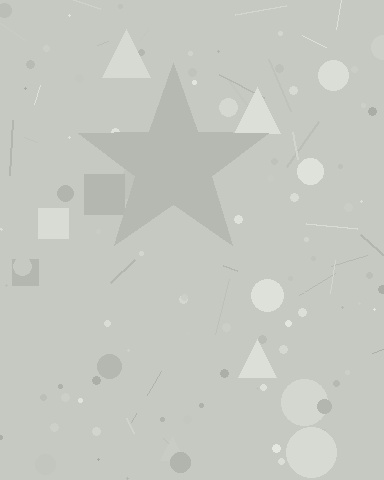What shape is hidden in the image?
A star is hidden in the image.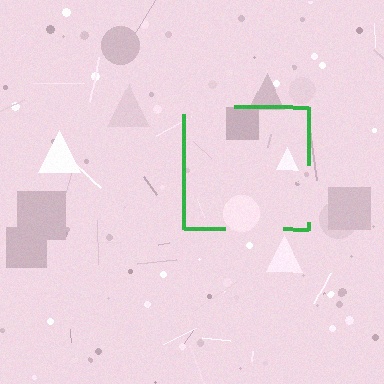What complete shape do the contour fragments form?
The contour fragments form a square.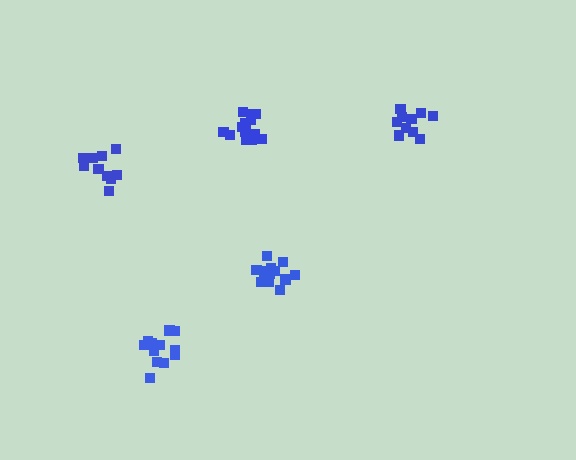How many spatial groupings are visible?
There are 5 spatial groupings.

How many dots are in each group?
Group 1: 10 dots, Group 2: 13 dots, Group 3: 10 dots, Group 4: 15 dots, Group 5: 12 dots (60 total).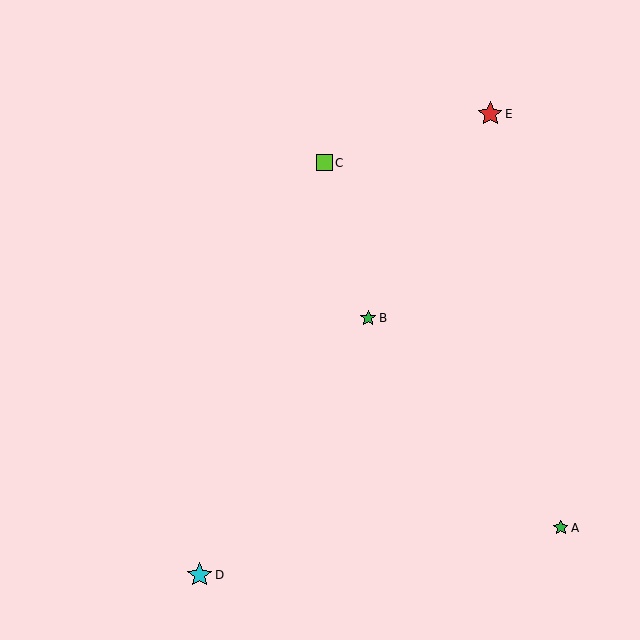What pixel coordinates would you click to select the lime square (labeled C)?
Click at (324, 163) to select the lime square C.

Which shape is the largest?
The cyan star (labeled D) is the largest.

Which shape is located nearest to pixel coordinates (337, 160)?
The lime square (labeled C) at (324, 163) is nearest to that location.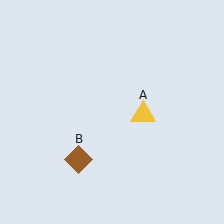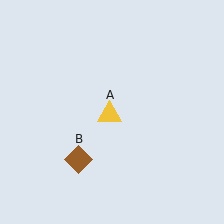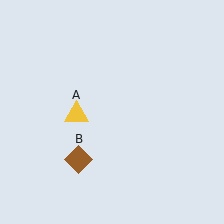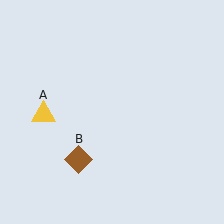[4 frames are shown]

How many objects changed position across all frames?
1 object changed position: yellow triangle (object A).